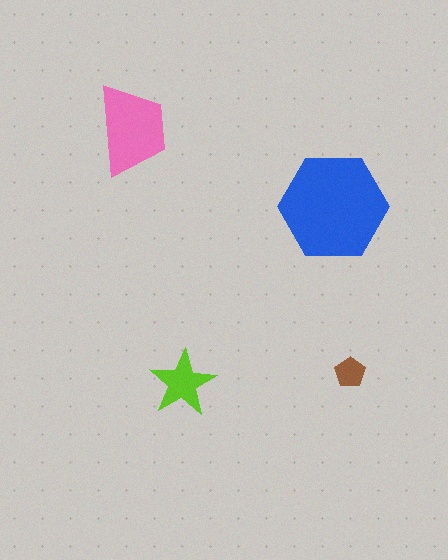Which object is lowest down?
The lime star is bottommost.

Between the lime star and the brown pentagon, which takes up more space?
The lime star.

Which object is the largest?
The blue hexagon.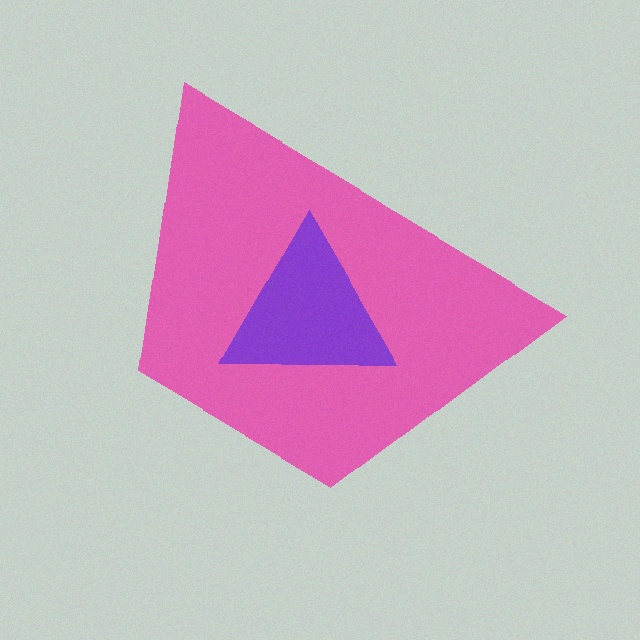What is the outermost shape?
The pink trapezoid.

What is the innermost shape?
The purple triangle.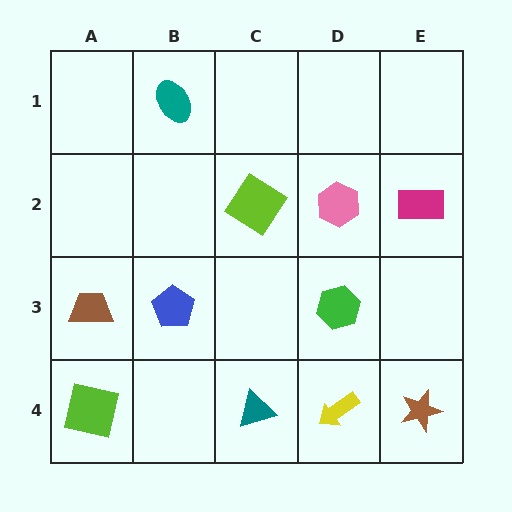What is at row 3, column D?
A green hexagon.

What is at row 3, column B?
A blue pentagon.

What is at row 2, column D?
A pink hexagon.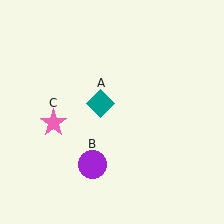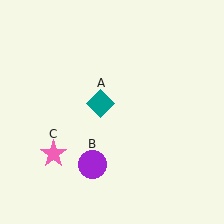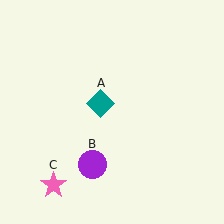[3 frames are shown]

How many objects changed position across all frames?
1 object changed position: pink star (object C).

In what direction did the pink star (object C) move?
The pink star (object C) moved down.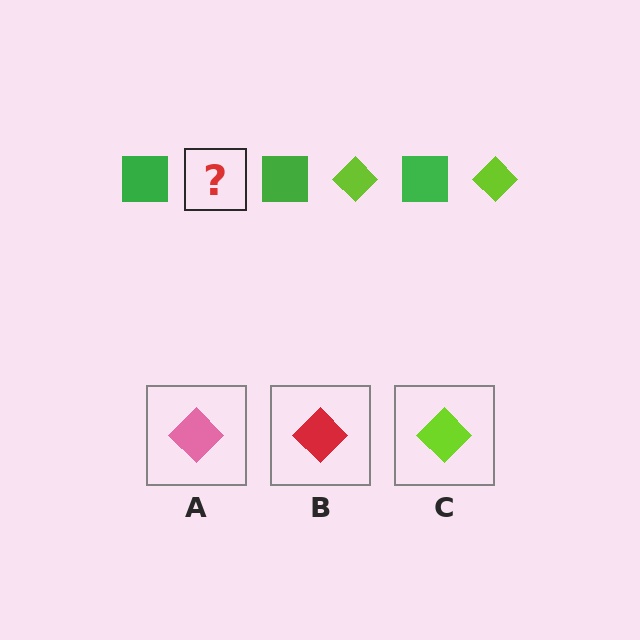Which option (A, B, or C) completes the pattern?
C.